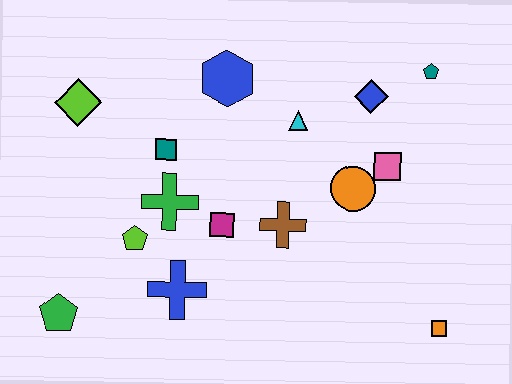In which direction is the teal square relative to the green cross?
The teal square is above the green cross.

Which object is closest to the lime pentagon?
The green cross is closest to the lime pentagon.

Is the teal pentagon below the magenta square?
No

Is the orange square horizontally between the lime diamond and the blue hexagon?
No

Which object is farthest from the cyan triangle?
The green pentagon is farthest from the cyan triangle.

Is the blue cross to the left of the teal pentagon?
Yes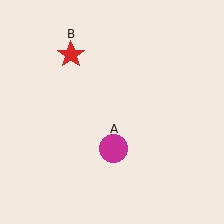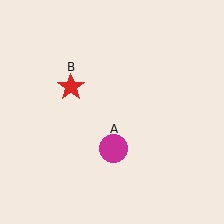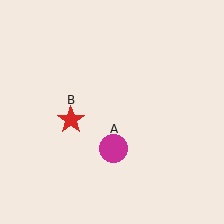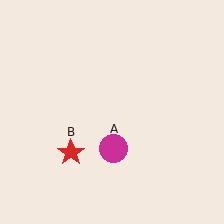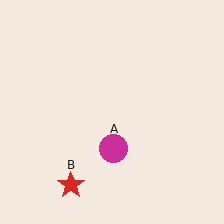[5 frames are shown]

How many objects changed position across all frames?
1 object changed position: red star (object B).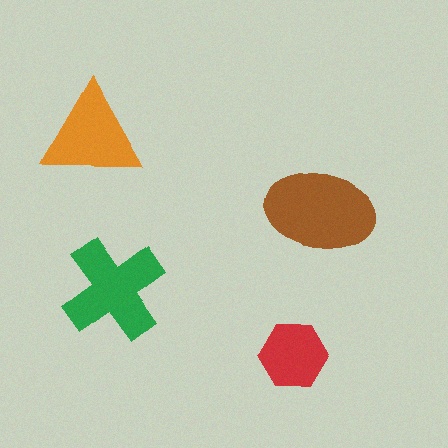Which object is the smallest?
The red hexagon.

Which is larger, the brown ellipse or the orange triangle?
The brown ellipse.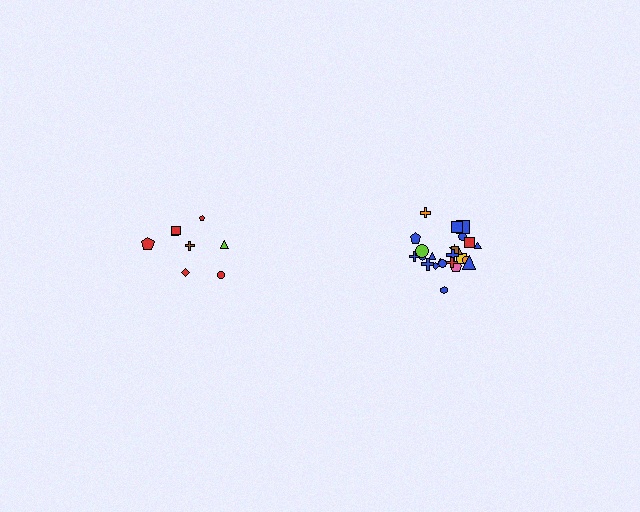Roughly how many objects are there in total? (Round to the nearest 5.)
Roughly 35 objects in total.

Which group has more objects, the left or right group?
The right group.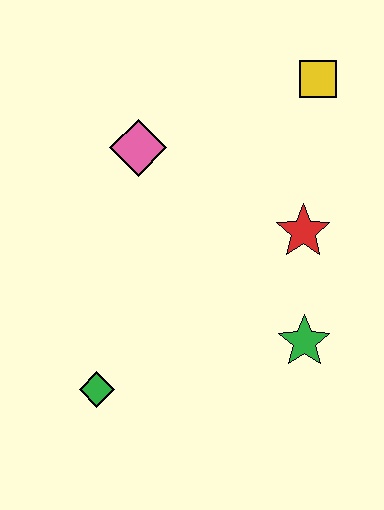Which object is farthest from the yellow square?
The green diamond is farthest from the yellow square.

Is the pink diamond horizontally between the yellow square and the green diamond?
Yes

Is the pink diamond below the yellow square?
Yes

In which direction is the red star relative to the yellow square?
The red star is below the yellow square.